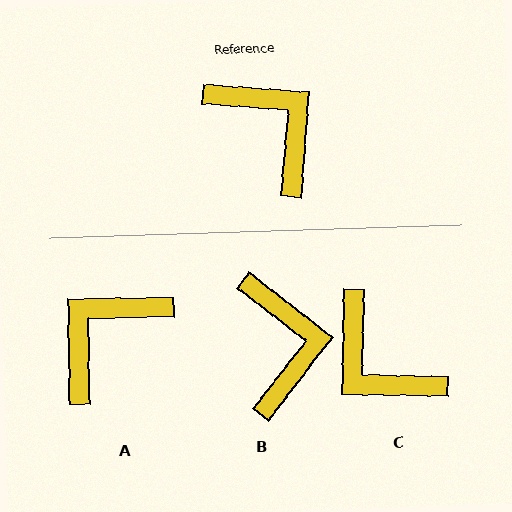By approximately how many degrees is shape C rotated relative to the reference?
Approximately 177 degrees clockwise.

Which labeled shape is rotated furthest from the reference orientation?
C, about 177 degrees away.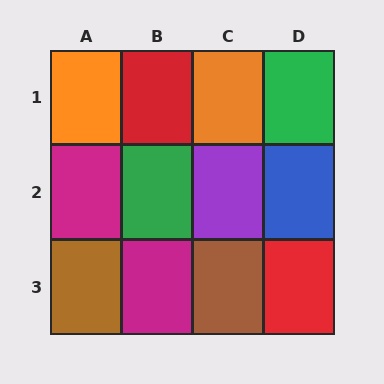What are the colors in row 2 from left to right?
Magenta, green, purple, blue.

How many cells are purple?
1 cell is purple.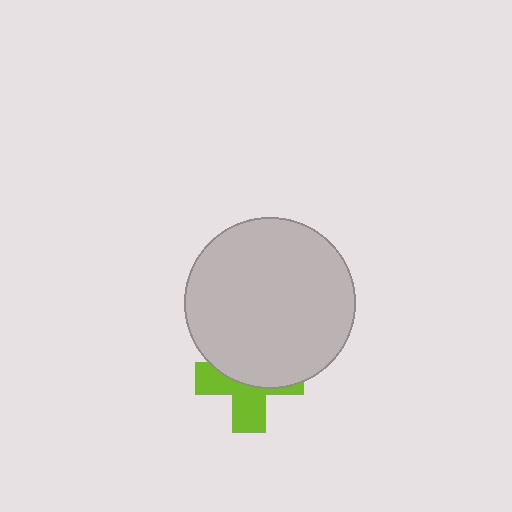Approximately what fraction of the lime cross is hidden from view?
Roughly 53% of the lime cross is hidden behind the light gray circle.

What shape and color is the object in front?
The object in front is a light gray circle.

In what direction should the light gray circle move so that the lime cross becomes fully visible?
The light gray circle should move up. That is the shortest direction to clear the overlap and leave the lime cross fully visible.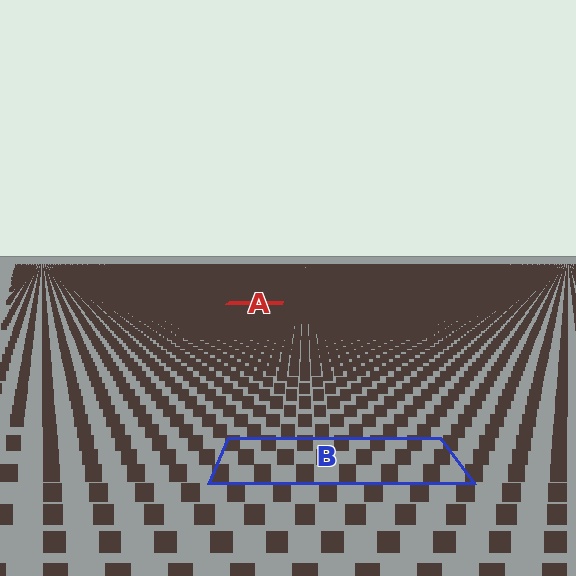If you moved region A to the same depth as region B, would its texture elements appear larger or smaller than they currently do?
They would appear larger. At a closer depth, the same texture elements are projected at a bigger on-screen size.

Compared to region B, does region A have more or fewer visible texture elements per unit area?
Region A has more texture elements per unit area — they are packed more densely because it is farther away.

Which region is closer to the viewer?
Region B is closer. The texture elements there are larger and more spread out.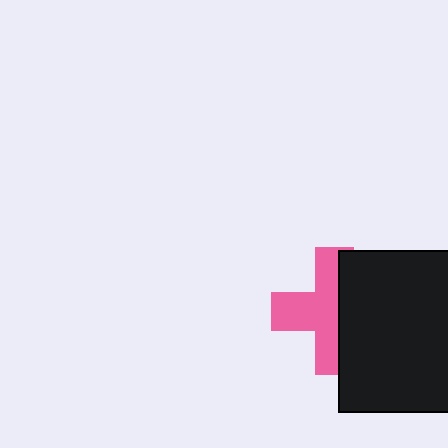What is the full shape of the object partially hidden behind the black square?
The partially hidden object is a pink cross.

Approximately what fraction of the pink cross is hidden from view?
Roughly 45% of the pink cross is hidden behind the black square.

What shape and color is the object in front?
The object in front is a black square.